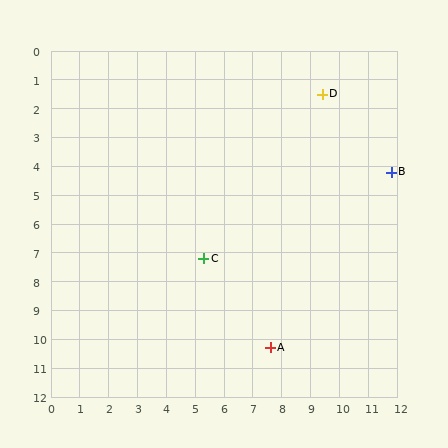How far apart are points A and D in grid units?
Points A and D are about 9.0 grid units apart.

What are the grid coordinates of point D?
Point D is at approximately (9.4, 1.5).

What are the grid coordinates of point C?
Point C is at approximately (5.3, 7.2).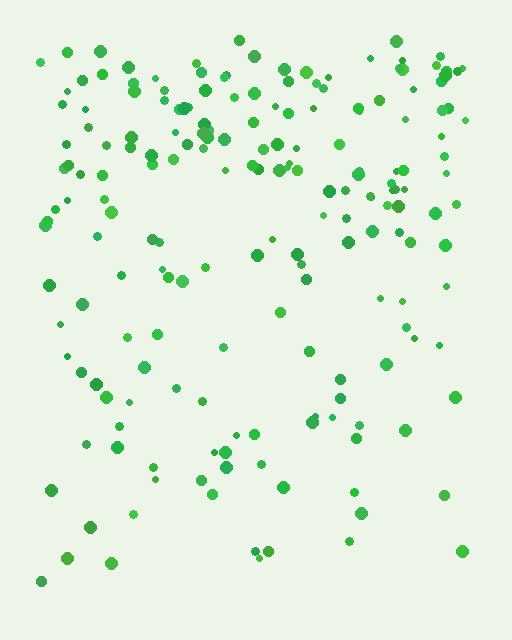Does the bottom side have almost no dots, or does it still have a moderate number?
Still a moderate number, just noticeably fewer than the top.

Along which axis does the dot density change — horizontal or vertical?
Vertical.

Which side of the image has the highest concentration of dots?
The top.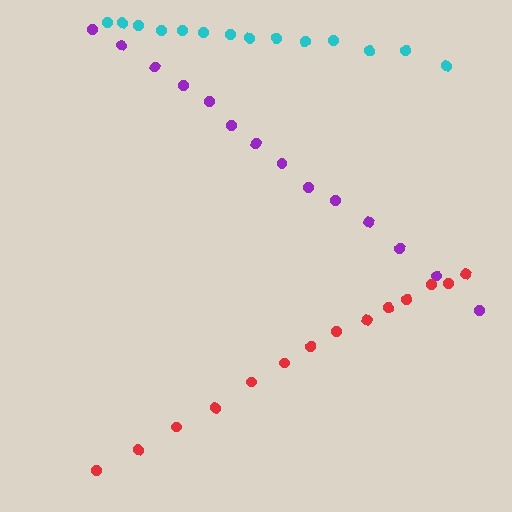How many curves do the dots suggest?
There are 3 distinct paths.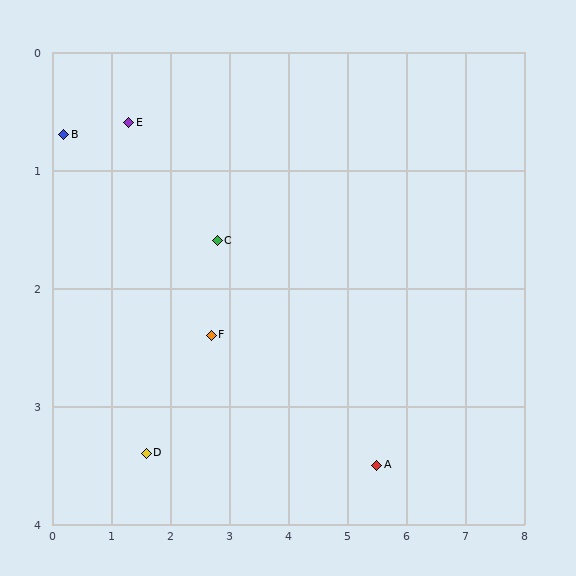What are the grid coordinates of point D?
Point D is at approximately (1.6, 3.4).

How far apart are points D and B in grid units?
Points D and B are about 3.0 grid units apart.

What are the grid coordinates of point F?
Point F is at approximately (2.7, 2.4).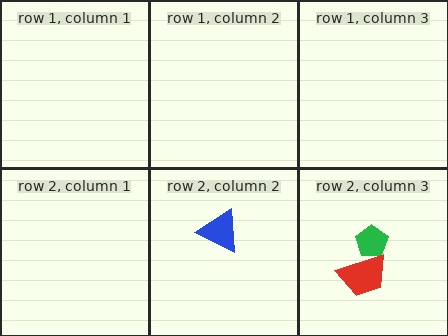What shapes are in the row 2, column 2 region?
The blue triangle.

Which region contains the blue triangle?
The row 2, column 2 region.